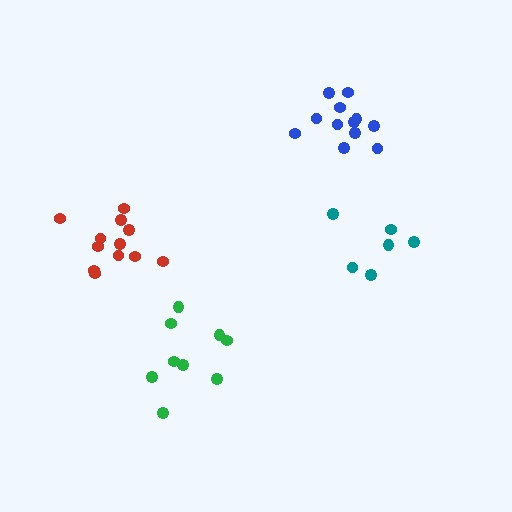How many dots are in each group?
Group 1: 12 dots, Group 2: 6 dots, Group 3: 9 dots, Group 4: 12 dots (39 total).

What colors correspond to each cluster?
The clusters are colored: red, teal, green, blue.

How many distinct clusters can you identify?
There are 4 distinct clusters.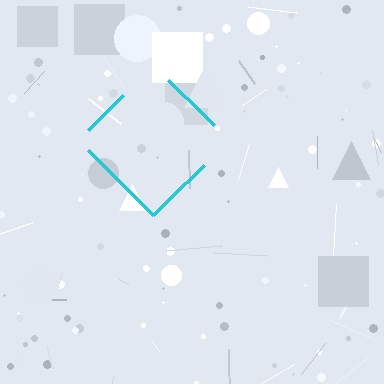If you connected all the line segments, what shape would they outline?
They would outline a diamond.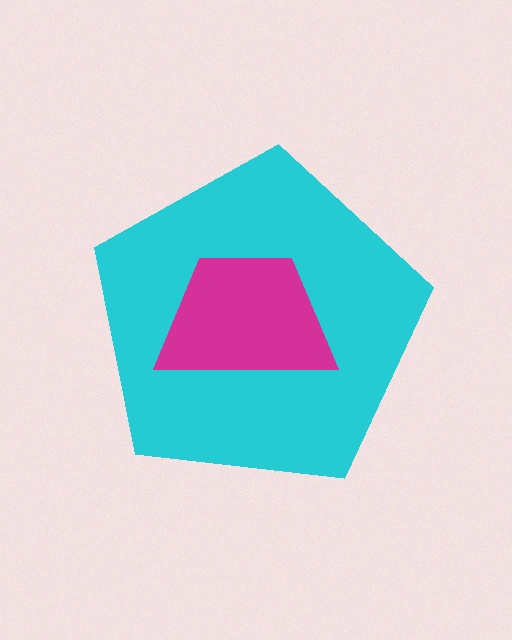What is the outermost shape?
The cyan pentagon.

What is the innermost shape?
The magenta trapezoid.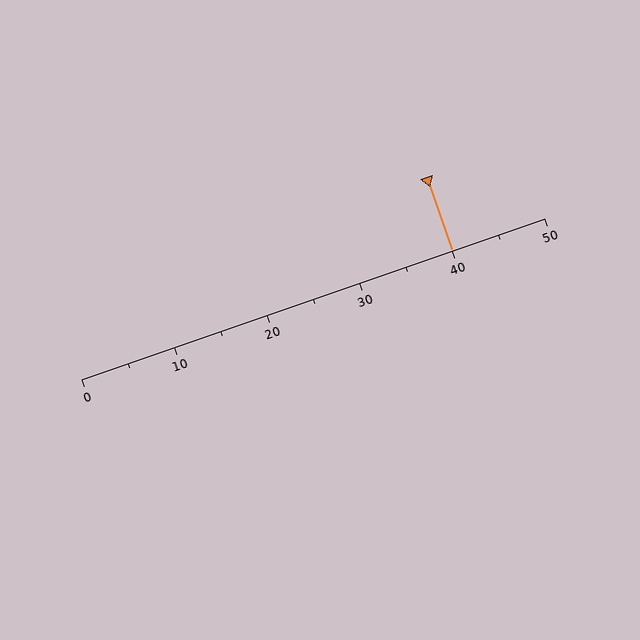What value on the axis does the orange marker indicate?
The marker indicates approximately 40.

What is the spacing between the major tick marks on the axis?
The major ticks are spaced 10 apart.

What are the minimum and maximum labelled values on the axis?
The axis runs from 0 to 50.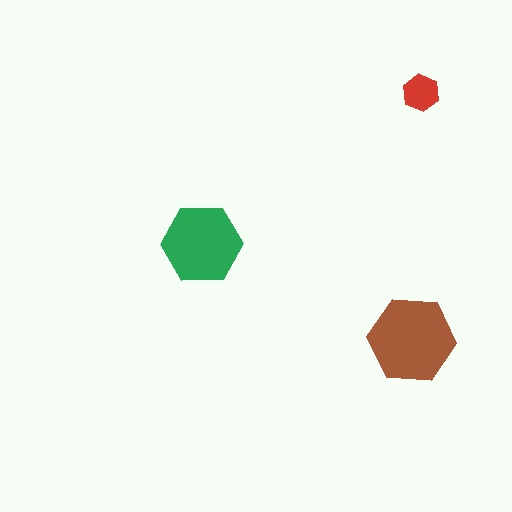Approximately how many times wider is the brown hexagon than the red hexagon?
About 2.5 times wider.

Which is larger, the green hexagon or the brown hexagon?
The brown one.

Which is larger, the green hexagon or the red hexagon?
The green one.